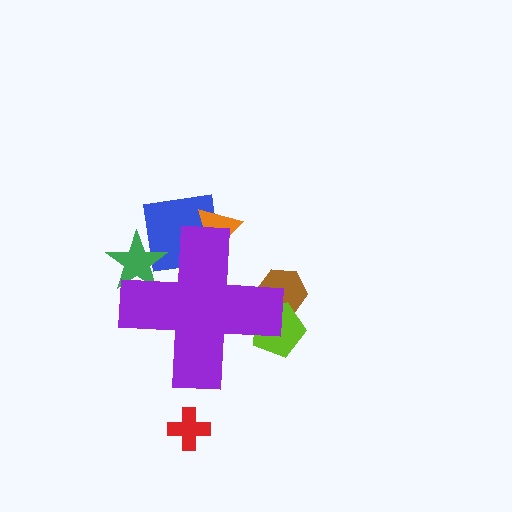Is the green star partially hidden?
Yes, the green star is partially hidden behind the purple cross.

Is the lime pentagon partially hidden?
Yes, the lime pentagon is partially hidden behind the purple cross.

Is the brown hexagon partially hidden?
Yes, the brown hexagon is partially hidden behind the purple cross.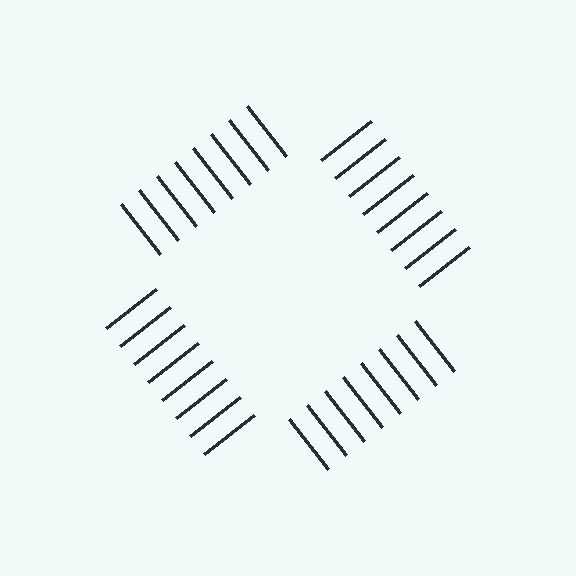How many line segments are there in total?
32 — 8 along each of the 4 edges.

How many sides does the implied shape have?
4 sides — the line-ends trace a square.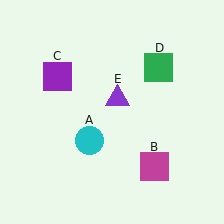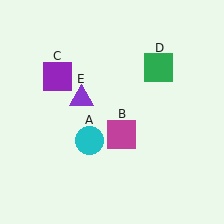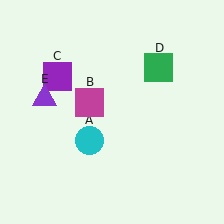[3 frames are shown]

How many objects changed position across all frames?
2 objects changed position: magenta square (object B), purple triangle (object E).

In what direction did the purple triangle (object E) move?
The purple triangle (object E) moved left.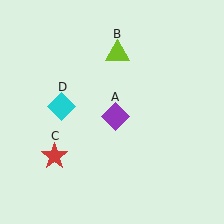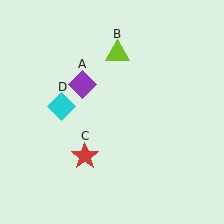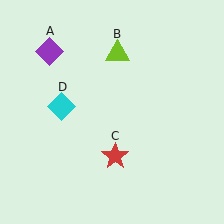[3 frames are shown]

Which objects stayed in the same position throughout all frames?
Lime triangle (object B) and cyan diamond (object D) remained stationary.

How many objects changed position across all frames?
2 objects changed position: purple diamond (object A), red star (object C).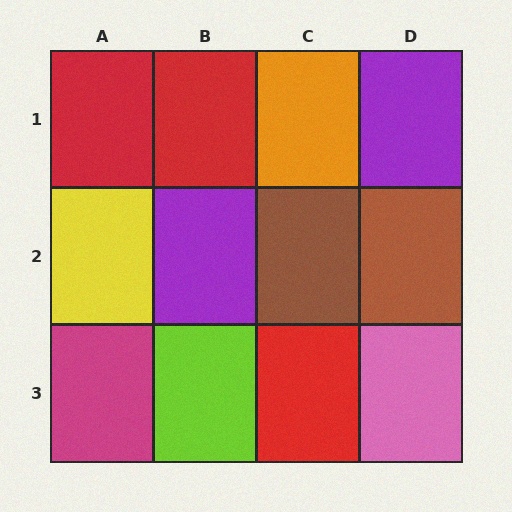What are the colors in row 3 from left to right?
Magenta, lime, red, pink.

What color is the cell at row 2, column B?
Purple.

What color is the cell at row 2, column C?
Brown.